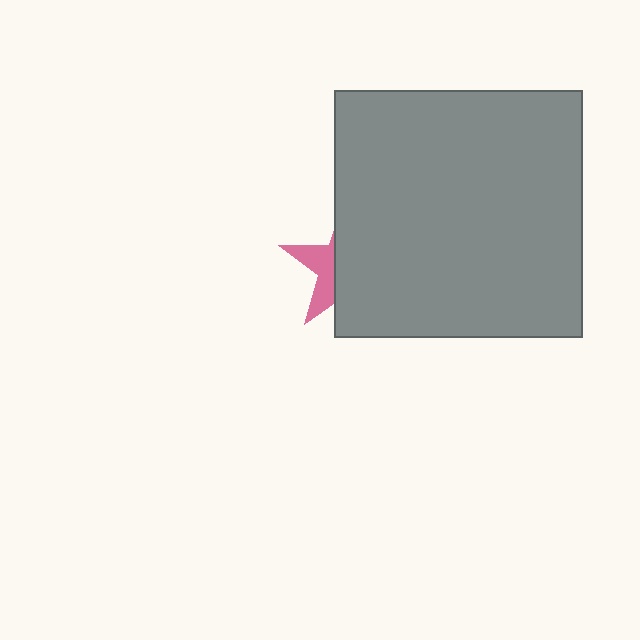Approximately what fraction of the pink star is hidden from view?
Roughly 68% of the pink star is hidden behind the gray square.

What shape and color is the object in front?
The object in front is a gray square.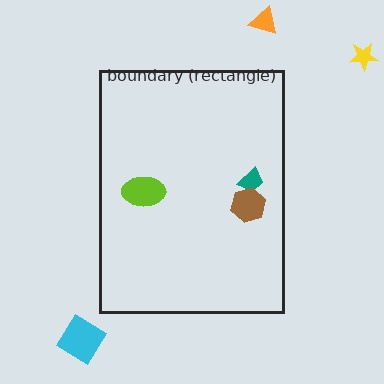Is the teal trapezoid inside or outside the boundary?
Inside.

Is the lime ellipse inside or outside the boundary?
Inside.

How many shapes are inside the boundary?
3 inside, 3 outside.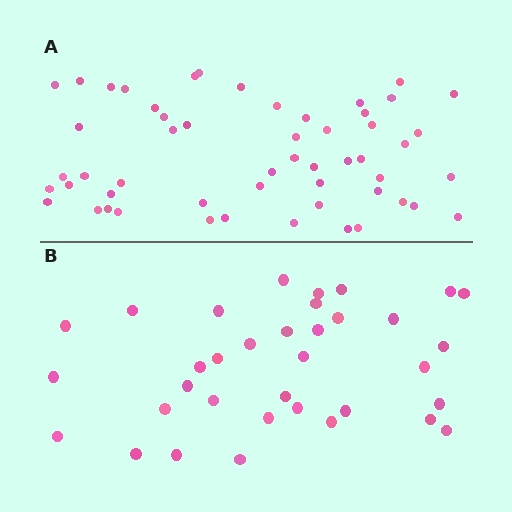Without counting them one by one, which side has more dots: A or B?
Region A (the top region) has more dots.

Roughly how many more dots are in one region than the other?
Region A has approximately 20 more dots than region B.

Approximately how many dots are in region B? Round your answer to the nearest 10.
About 40 dots. (The exact count is 35, which rounds to 40.)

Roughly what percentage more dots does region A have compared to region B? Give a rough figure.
About 55% more.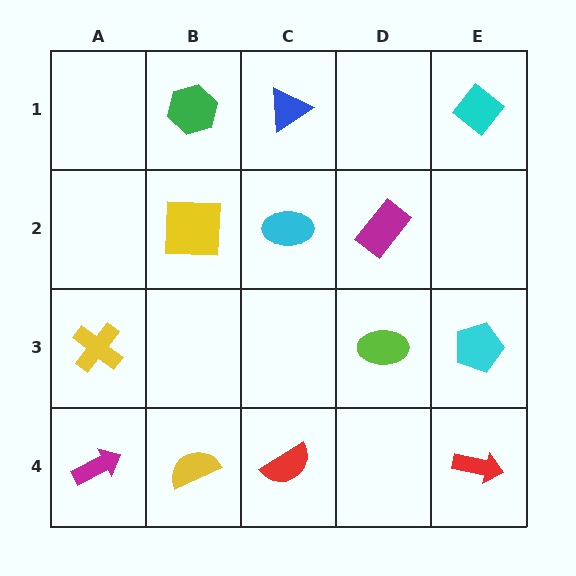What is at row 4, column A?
A magenta arrow.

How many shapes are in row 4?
4 shapes.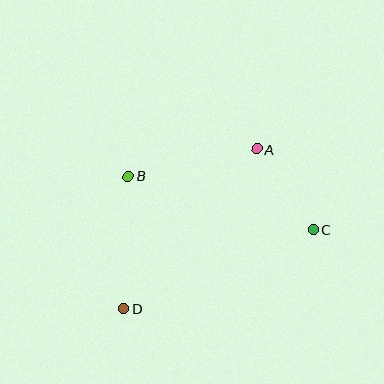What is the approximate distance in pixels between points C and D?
The distance between C and D is approximately 205 pixels.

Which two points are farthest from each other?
Points A and D are farthest from each other.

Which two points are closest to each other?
Points A and C are closest to each other.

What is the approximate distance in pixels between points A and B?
The distance between A and B is approximately 131 pixels.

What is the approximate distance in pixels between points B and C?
The distance between B and C is approximately 192 pixels.